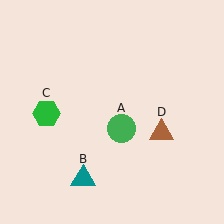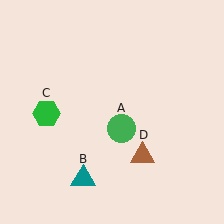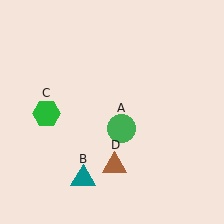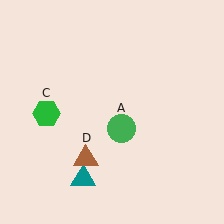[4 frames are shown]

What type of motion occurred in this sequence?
The brown triangle (object D) rotated clockwise around the center of the scene.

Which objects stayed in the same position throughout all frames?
Green circle (object A) and teal triangle (object B) and green hexagon (object C) remained stationary.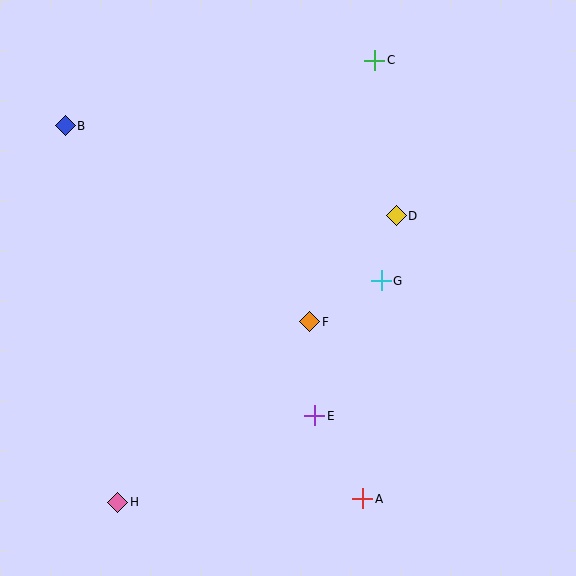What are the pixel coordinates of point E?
Point E is at (315, 416).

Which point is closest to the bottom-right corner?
Point A is closest to the bottom-right corner.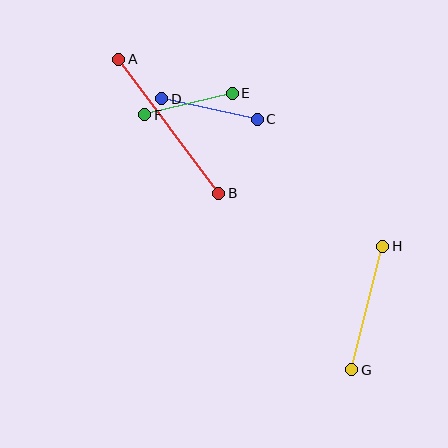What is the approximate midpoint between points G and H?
The midpoint is at approximately (367, 308) pixels.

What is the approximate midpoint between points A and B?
The midpoint is at approximately (169, 126) pixels.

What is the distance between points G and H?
The distance is approximately 128 pixels.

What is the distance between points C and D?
The distance is approximately 98 pixels.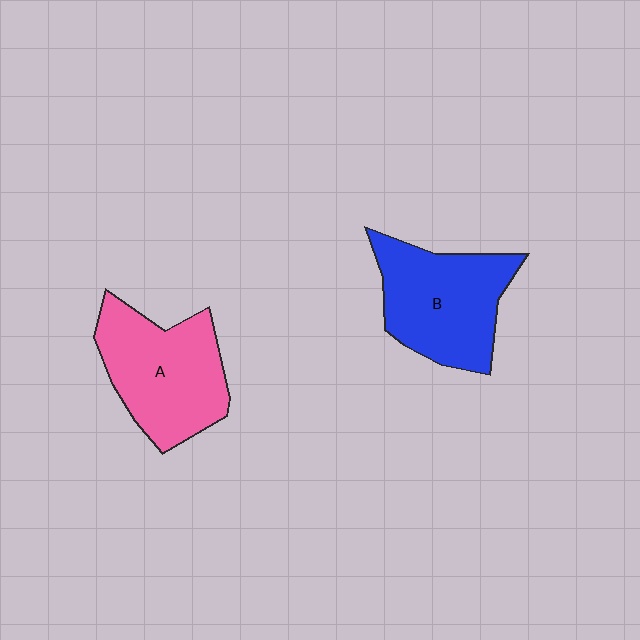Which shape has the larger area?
Shape A (pink).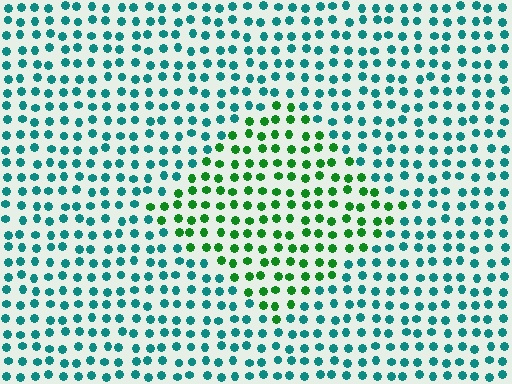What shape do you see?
I see a diamond.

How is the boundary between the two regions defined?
The boundary is defined purely by a slight shift in hue (about 50 degrees). Spacing, size, and orientation are identical on both sides.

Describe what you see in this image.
The image is filled with small teal elements in a uniform arrangement. A diamond-shaped region is visible where the elements are tinted to a slightly different hue, forming a subtle color boundary.